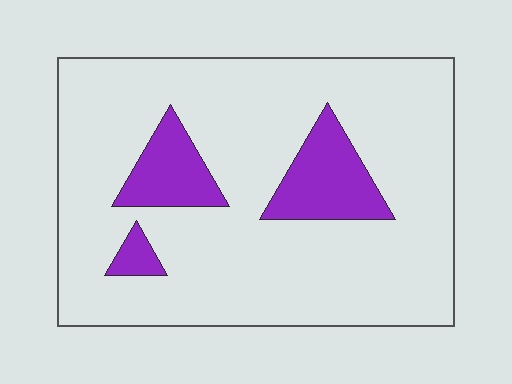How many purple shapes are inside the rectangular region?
3.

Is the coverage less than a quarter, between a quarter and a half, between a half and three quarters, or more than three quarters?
Less than a quarter.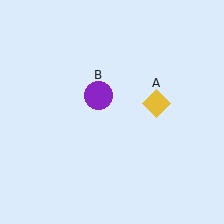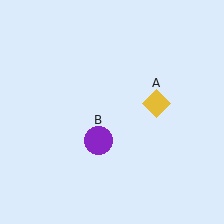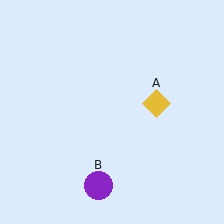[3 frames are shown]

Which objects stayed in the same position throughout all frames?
Yellow diamond (object A) remained stationary.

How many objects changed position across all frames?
1 object changed position: purple circle (object B).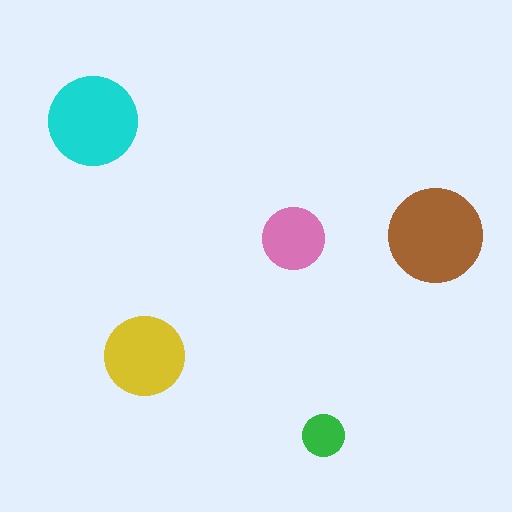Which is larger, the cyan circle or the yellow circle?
The cyan one.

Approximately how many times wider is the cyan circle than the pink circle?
About 1.5 times wider.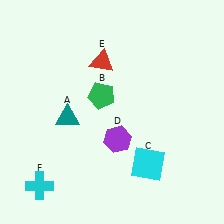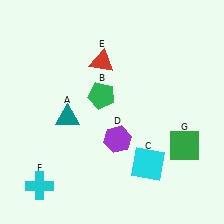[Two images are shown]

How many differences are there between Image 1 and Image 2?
There is 1 difference between the two images.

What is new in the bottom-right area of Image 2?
A green square (G) was added in the bottom-right area of Image 2.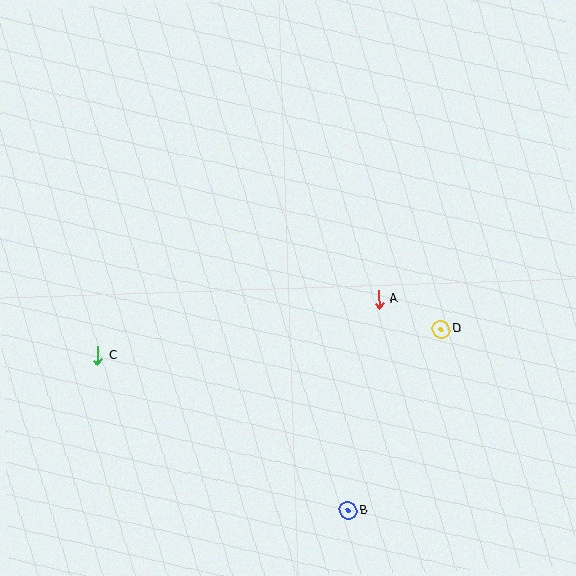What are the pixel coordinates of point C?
Point C is at (98, 356).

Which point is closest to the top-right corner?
Point D is closest to the top-right corner.